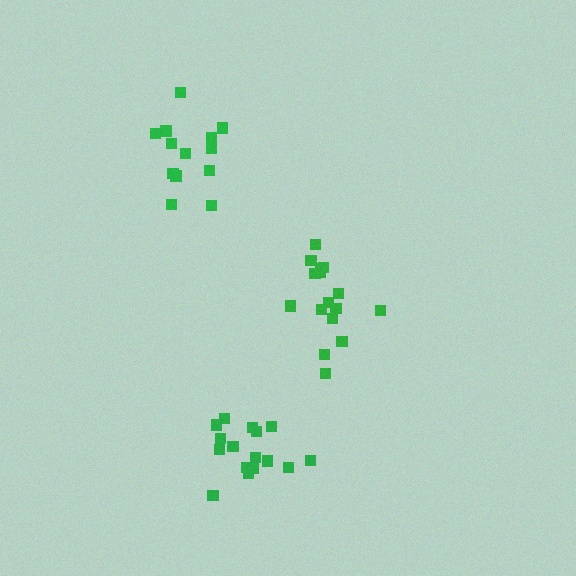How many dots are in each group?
Group 1: 16 dots, Group 2: 16 dots, Group 3: 13 dots (45 total).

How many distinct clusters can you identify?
There are 3 distinct clusters.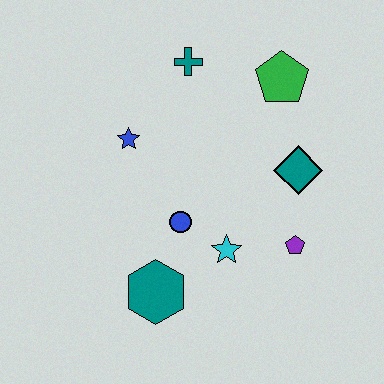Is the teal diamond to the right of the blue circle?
Yes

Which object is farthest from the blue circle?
The green pentagon is farthest from the blue circle.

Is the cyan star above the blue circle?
No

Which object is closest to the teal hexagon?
The blue circle is closest to the teal hexagon.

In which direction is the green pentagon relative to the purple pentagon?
The green pentagon is above the purple pentagon.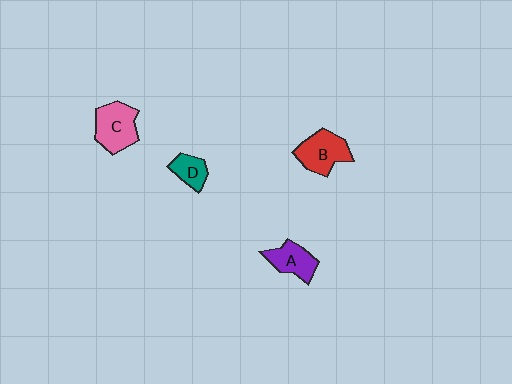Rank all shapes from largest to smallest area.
From largest to smallest: C (pink), B (red), A (purple), D (teal).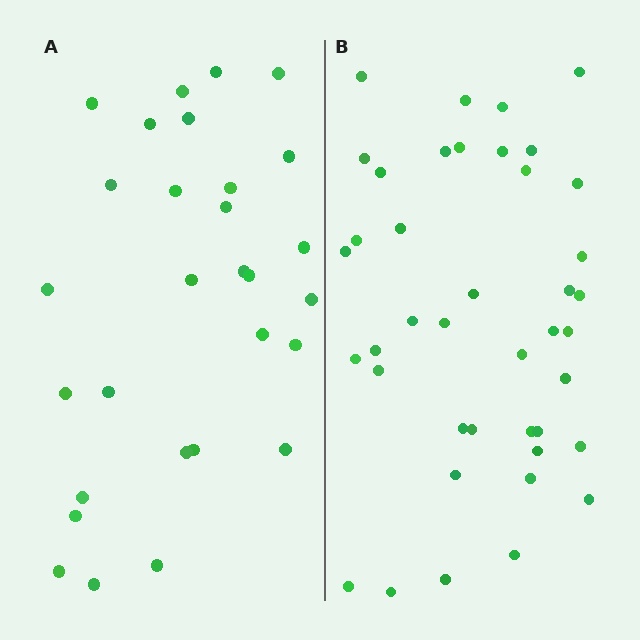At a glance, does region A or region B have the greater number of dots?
Region B (the right region) has more dots.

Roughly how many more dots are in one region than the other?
Region B has roughly 12 or so more dots than region A.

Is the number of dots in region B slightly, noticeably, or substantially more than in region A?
Region B has noticeably more, but not dramatically so. The ratio is roughly 1.4 to 1.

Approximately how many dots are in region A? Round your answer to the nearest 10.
About 30 dots. (The exact count is 29, which rounds to 30.)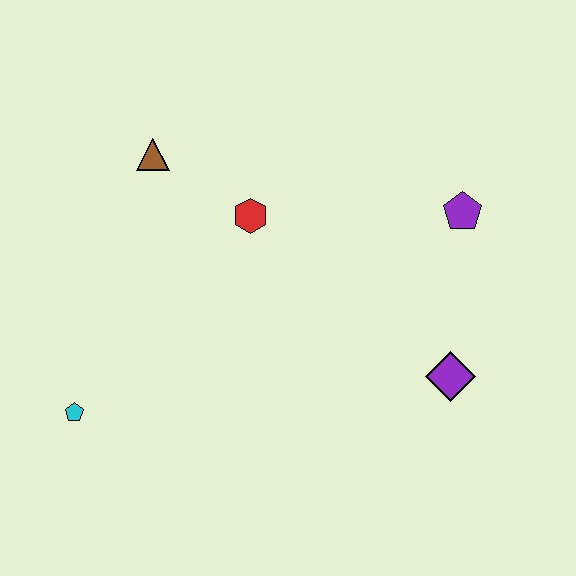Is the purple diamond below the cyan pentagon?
No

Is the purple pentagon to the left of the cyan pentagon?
No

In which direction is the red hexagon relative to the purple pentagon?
The red hexagon is to the left of the purple pentagon.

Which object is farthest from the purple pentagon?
The cyan pentagon is farthest from the purple pentagon.